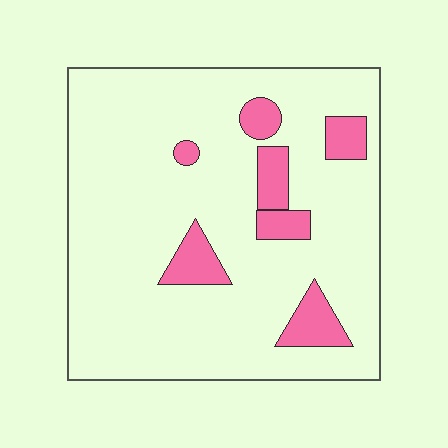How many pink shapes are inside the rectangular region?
7.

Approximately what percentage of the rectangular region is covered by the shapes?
Approximately 15%.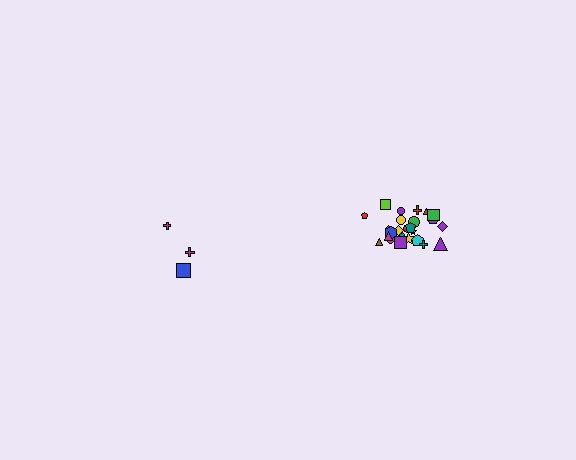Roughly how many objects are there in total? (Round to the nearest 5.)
Roughly 30 objects in total.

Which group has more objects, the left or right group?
The right group.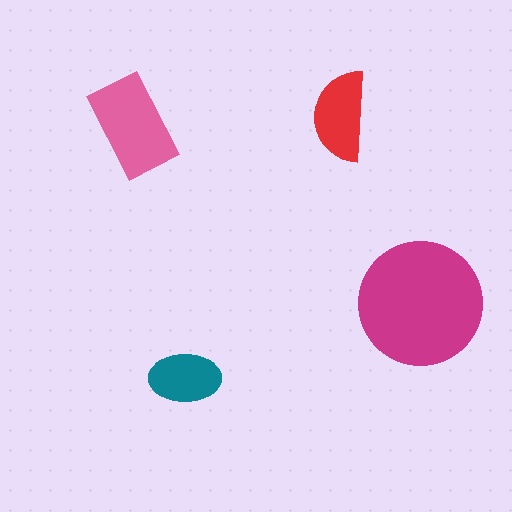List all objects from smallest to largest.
The teal ellipse, the red semicircle, the pink rectangle, the magenta circle.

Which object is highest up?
The red semicircle is topmost.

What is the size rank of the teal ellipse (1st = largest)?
4th.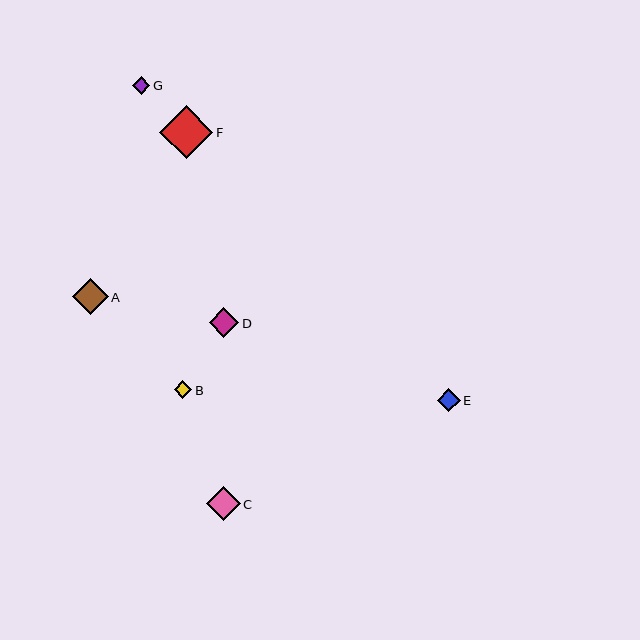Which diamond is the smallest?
Diamond G is the smallest with a size of approximately 18 pixels.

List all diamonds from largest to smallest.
From largest to smallest: F, A, C, D, E, B, G.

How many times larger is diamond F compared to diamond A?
Diamond F is approximately 1.5 times the size of diamond A.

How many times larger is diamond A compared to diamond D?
Diamond A is approximately 1.2 times the size of diamond D.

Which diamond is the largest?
Diamond F is the largest with a size of approximately 53 pixels.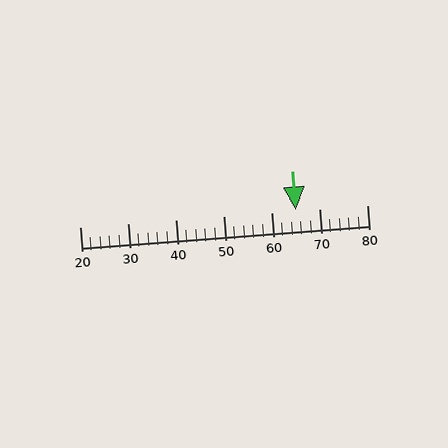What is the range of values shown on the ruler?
The ruler shows values from 20 to 80.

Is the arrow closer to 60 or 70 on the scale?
The arrow is closer to 70.